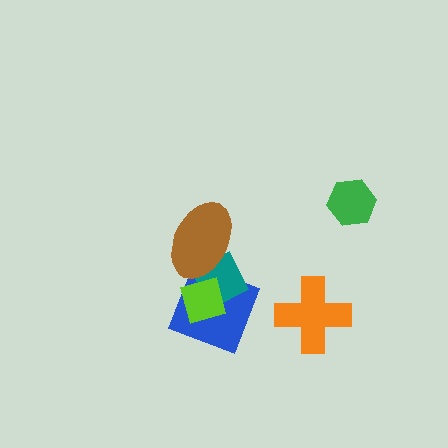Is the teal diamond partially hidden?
Yes, it is partially covered by another shape.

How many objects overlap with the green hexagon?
0 objects overlap with the green hexagon.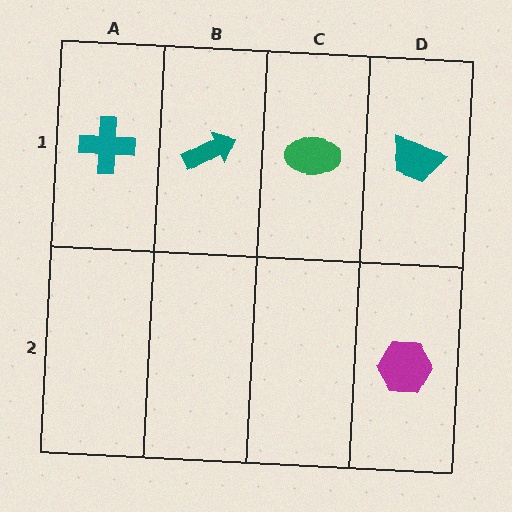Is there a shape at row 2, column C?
No, that cell is empty.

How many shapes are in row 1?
4 shapes.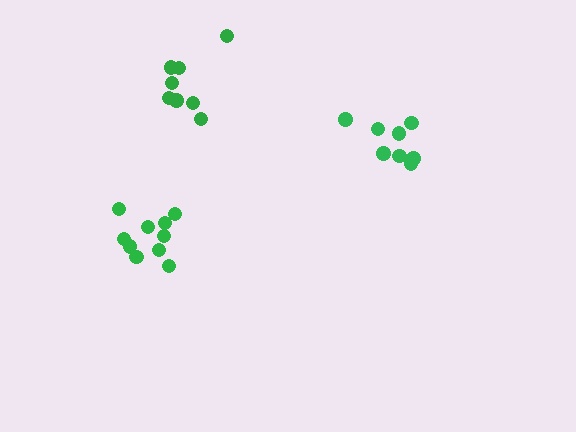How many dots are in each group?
Group 1: 10 dots, Group 2: 8 dots, Group 3: 8 dots (26 total).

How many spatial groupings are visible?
There are 3 spatial groupings.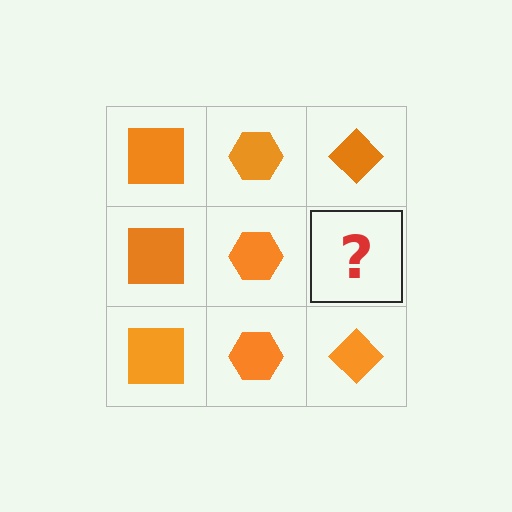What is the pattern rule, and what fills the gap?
The rule is that each column has a consistent shape. The gap should be filled with an orange diamond.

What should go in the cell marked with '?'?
The missing cell should contain an orange diamond.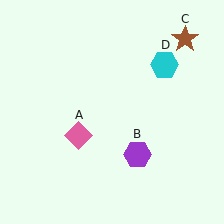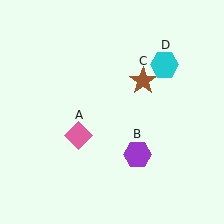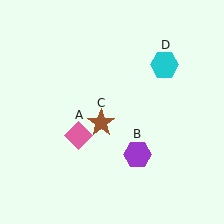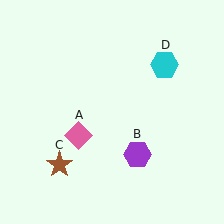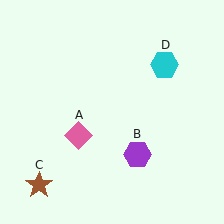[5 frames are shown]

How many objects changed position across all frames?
1 object changed position: brown star (object C).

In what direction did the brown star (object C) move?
The brown star (object C) moved down and to the left.